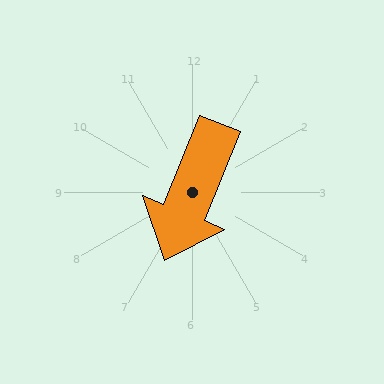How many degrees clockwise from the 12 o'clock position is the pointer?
Approximately 202 degrees.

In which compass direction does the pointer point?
South.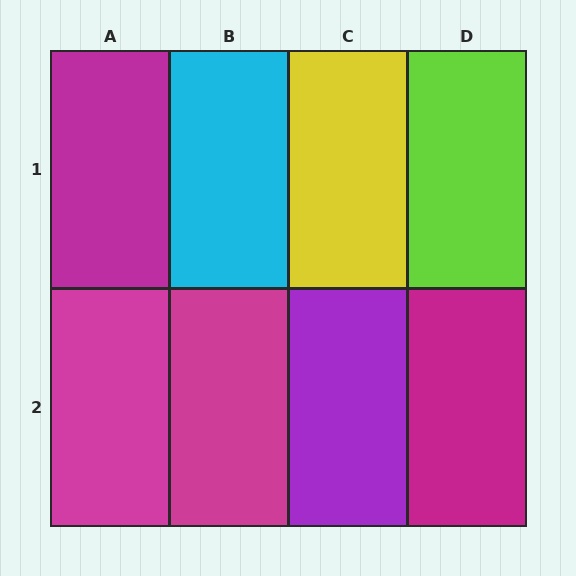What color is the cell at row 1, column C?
Yellow.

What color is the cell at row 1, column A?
Magenta.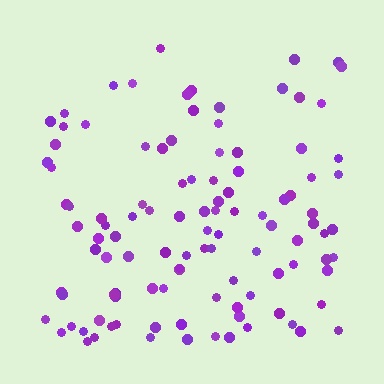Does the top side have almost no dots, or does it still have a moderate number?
Still a moderate number, just noticeably fewer than the bottom.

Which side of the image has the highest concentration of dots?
The bottom.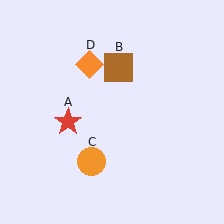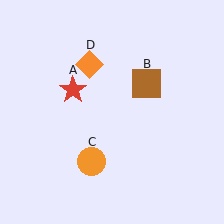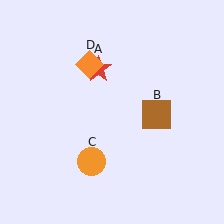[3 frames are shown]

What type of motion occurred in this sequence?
The red star (object A), brown square (object B) rotated clockwise around the center of the scene.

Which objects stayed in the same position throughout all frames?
Orange circle (object C) and orange diamond (object D) remained stationary.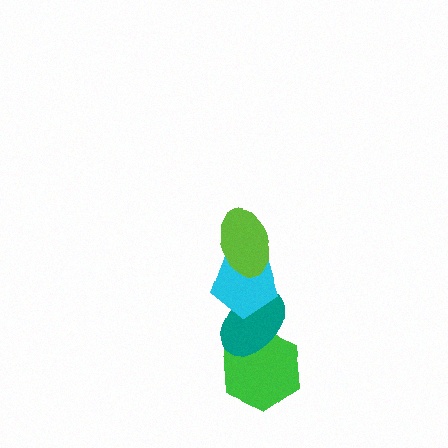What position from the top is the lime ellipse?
The lime ellipse is 1st from the top.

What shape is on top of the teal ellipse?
The cyan pentagon is on top of the teal ellipse.